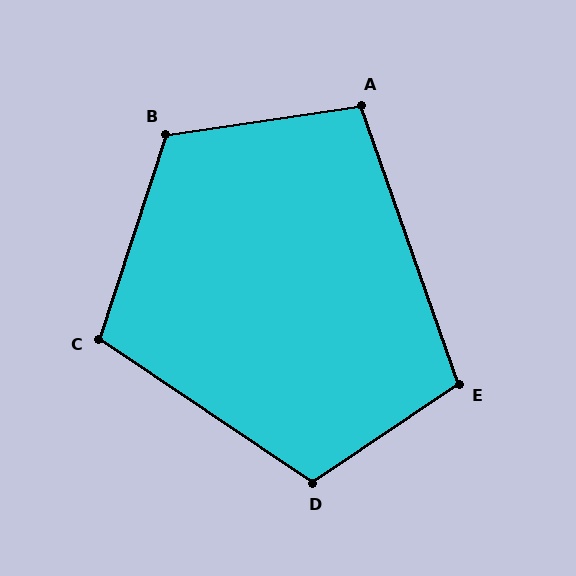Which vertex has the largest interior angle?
B, at approximately 116 degrees.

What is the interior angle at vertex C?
Approximately 106 degrees (obtuse).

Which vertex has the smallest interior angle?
A, at approximately 101 degrees.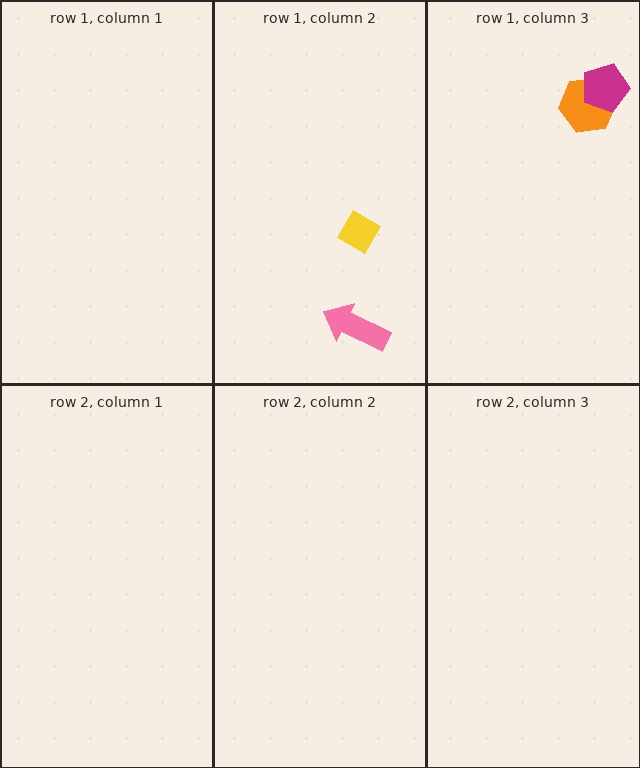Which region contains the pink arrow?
The row 1, column 2 region.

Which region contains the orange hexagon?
The row 1, column 3 region.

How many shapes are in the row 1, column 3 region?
2.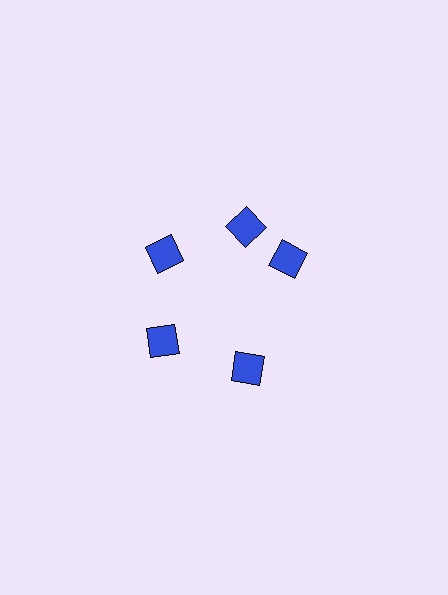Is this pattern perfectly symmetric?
No. The 5 blue diamonds are arranged in a ring, but one element near the 3 o'clock position is rotated out of alignment along the ring, breaking the 5-fold rotational symmetry.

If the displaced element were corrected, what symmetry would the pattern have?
It would have 5-fold rotational symmetry — the pattern would map onto itself every 72 degrees.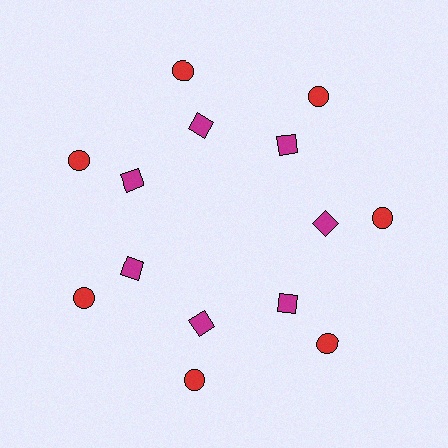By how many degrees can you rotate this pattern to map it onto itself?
The pattern maps onto itself every 51 degrees of rotation.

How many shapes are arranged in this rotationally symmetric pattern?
There are 14 shapes, arranged in 7 groups of 2.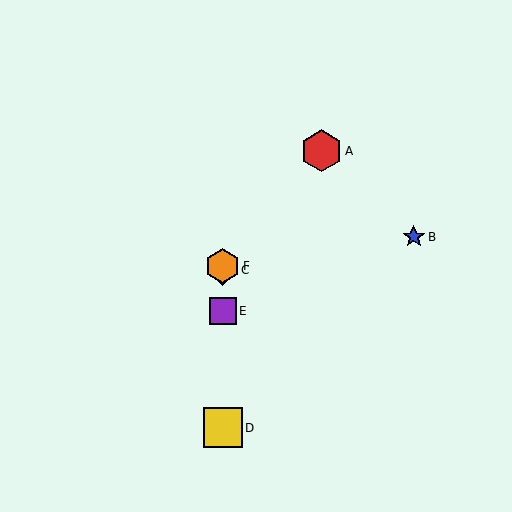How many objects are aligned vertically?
4 objects (C, D, E, F) are aligned vertically.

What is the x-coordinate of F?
Object F is at x≈223.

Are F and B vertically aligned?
No, F is at x≈223 and B is at x≈414.